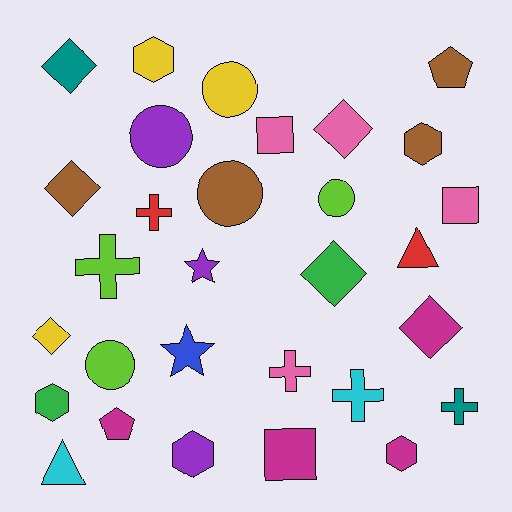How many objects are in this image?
There are 30 objects.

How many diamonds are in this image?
There are 6 diamonds.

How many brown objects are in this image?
There are 4 brown objects.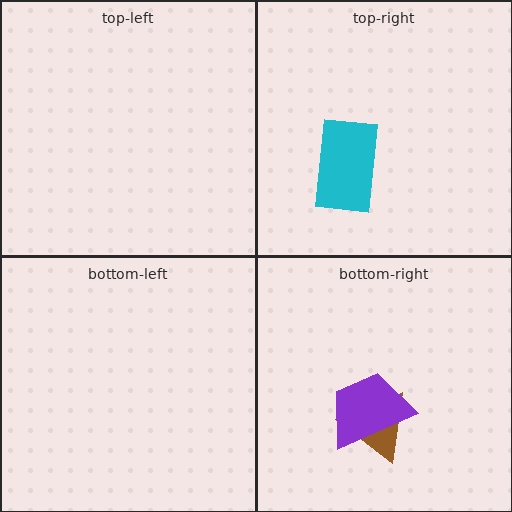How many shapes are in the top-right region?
1.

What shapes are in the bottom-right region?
The brown triangle, the purple trapezoid.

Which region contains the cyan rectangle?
The top-right region.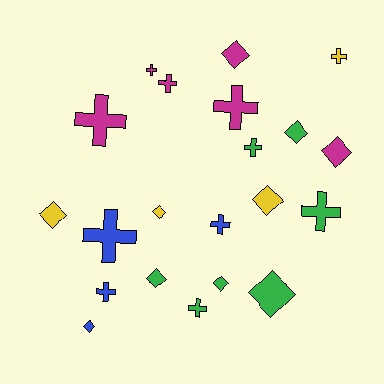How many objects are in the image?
There are 21 objects.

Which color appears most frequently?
Green, with 7 objects.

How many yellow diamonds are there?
There are 3 yellow diamonds.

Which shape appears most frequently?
Cross, with 11 objects.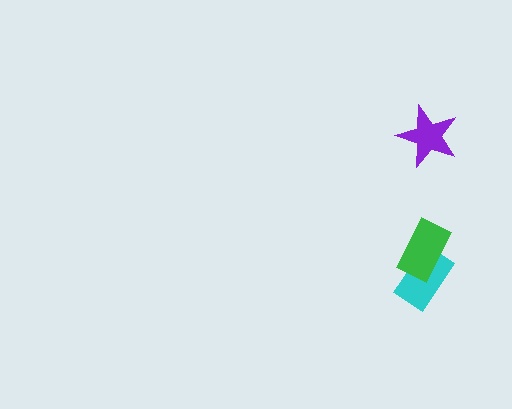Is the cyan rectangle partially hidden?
Yes, it is partially covered by another shape.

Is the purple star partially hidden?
No, no other shape covers it.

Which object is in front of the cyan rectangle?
The green rectangle is in front of the cyan rectangle.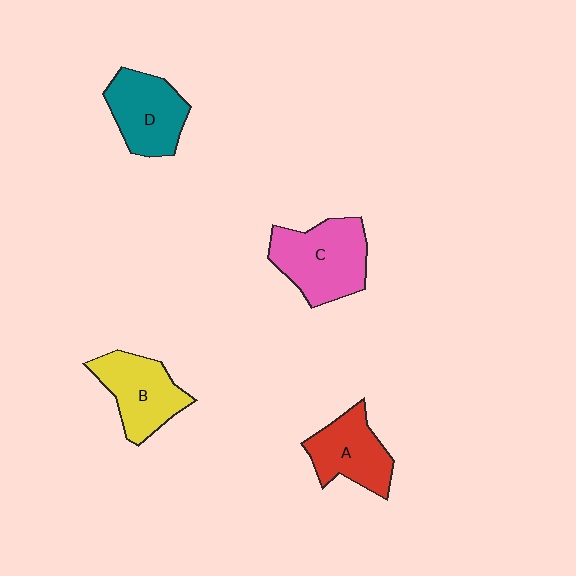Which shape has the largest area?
Shape C (pink).